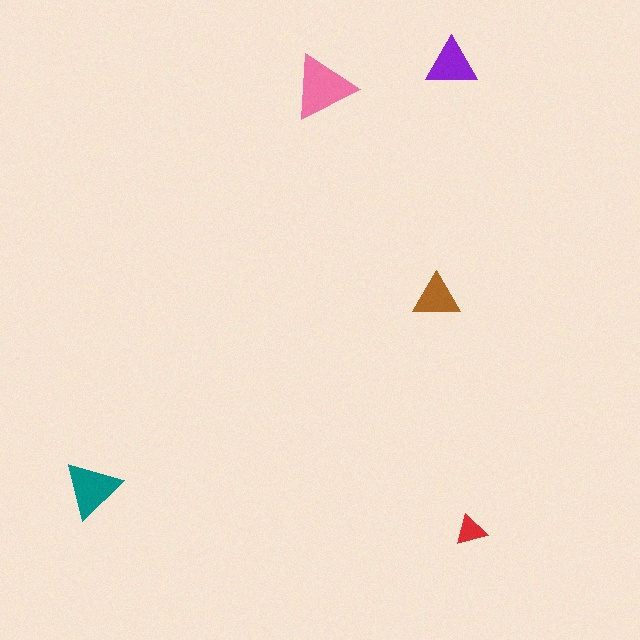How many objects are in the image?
There are 5 objects in the image.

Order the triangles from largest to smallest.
the pink one, the teal one, the purple one, the brown one, the red one.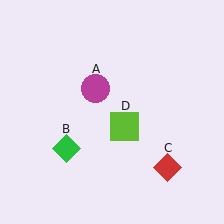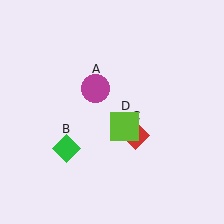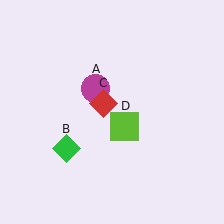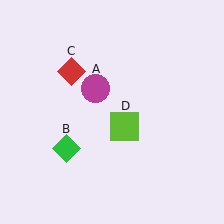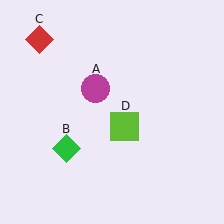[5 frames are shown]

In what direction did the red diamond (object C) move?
The red diamond (object C) moved up and to the left.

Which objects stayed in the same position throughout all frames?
Magenta circle (object A) and green diamond (object B) and lime square (object D) remained stationary.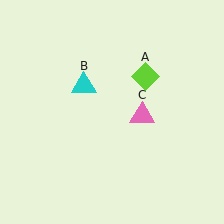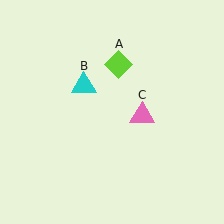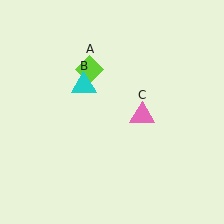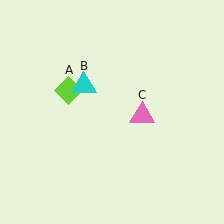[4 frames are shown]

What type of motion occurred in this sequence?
The lime diamond (object A) rotated counterclockwise around the center of the scene.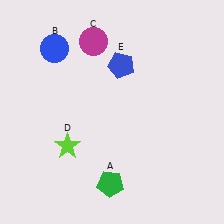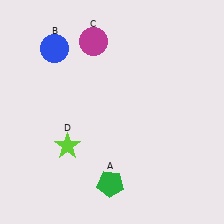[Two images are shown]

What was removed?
The blue pentagon (E) was removed in Image 2.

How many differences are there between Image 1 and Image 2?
There is 1 difference between the two images.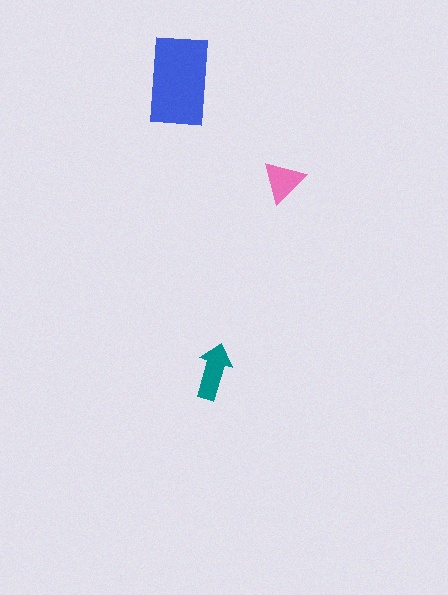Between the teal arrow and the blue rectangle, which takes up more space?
The blue rectangle.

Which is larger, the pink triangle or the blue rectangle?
The blue rectangle.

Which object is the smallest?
The pink triangle.